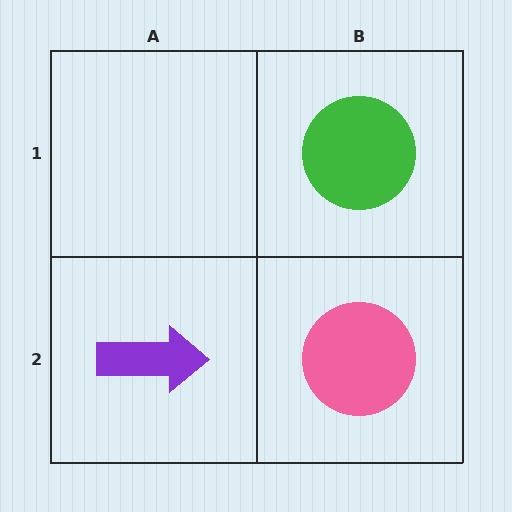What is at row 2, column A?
A purple arrow.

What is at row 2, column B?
A pink circle.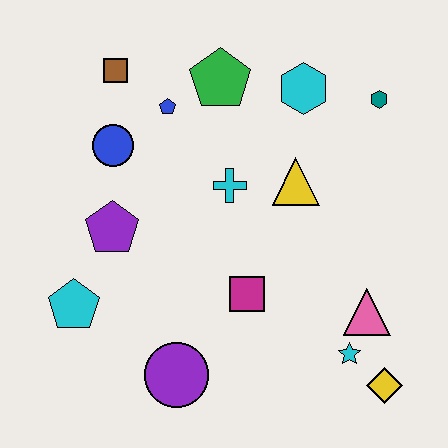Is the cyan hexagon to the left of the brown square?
No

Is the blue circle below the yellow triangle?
No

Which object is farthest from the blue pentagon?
The yellow diamond is farthest from the blue pentagon.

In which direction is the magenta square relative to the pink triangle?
The magenta square is to the left of the pink triangle.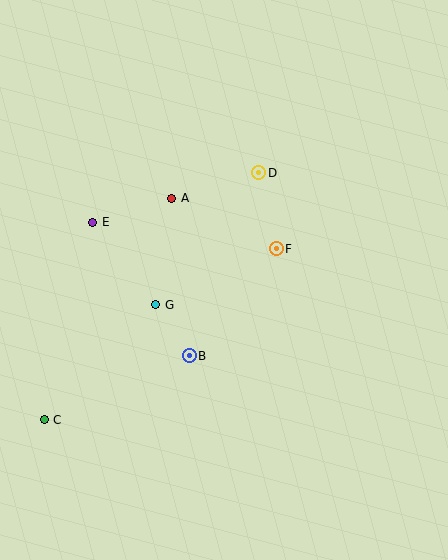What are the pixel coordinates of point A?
Point A is at (172, 198).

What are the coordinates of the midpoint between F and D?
The midpoint between F and D is at (267, 211).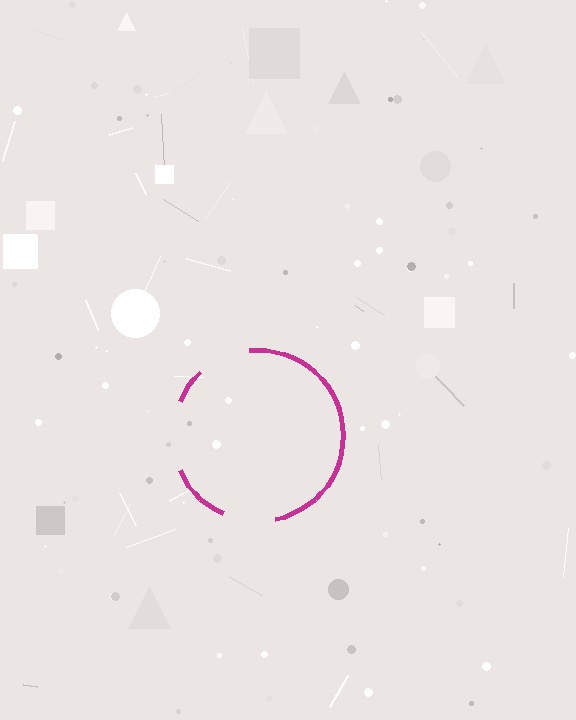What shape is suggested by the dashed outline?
The dashed outline suggests a circle.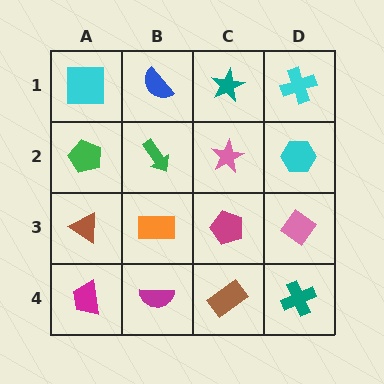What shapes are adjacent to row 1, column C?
A pink star (row 2, column C), a blue semicircle (row 1, column B), a cyan cross (row 1, column D).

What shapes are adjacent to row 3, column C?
A pink star (row 2, column C), a brown rectangle (row 4, column C), an orange rectangle (row 3, column B), a pink diamond (row 3, column D).